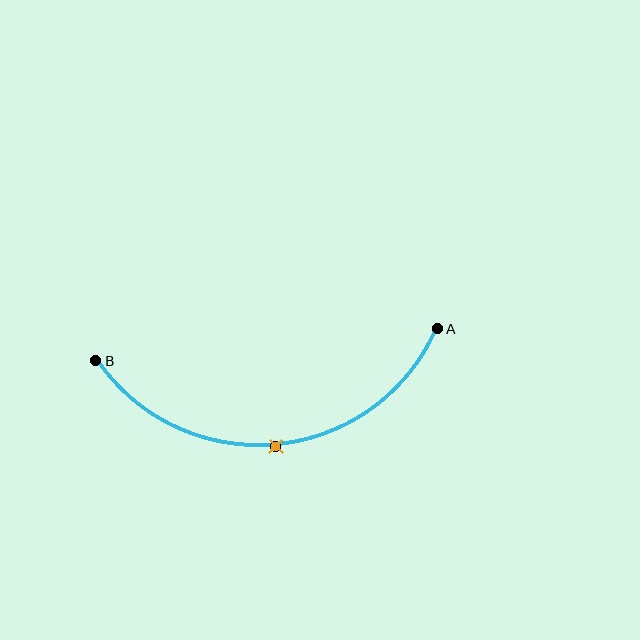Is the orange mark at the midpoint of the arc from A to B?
Yes. The orange mark lies on the arc at equal arc-length from both A and B — it is the arc midpoint.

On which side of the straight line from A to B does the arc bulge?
The arc bulges below the straight line connecting A and B.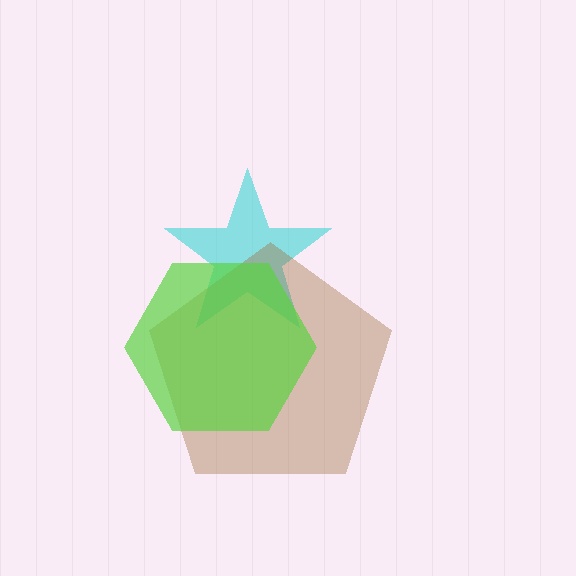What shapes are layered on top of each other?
The layered shapes are: a cyan star, a brown pentagon, a lime hexagon.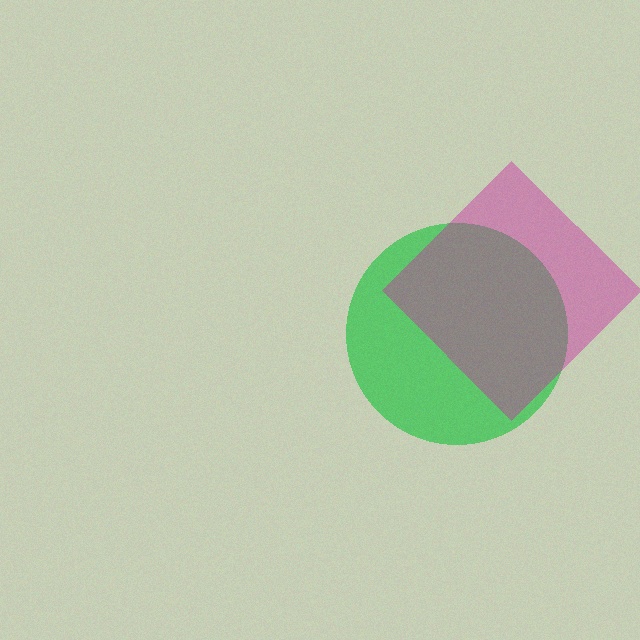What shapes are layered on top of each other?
The layered shapes are: a green circle, a magenta diamond.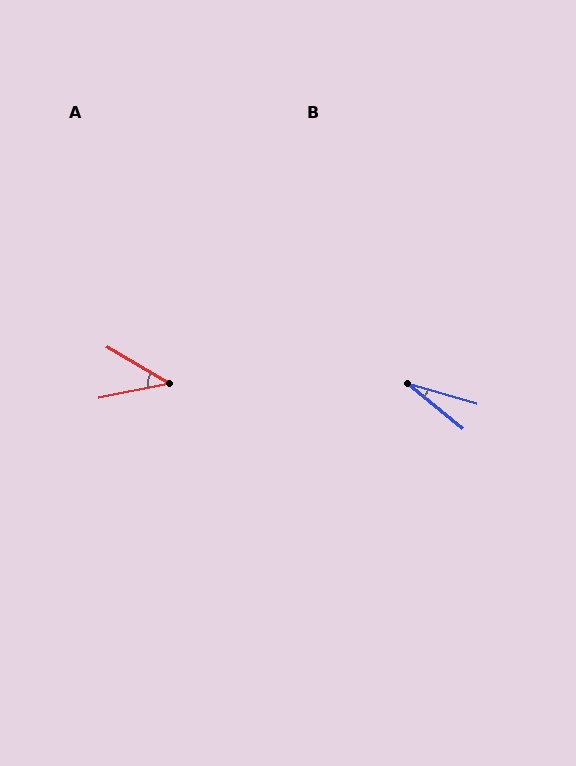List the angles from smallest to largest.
B (23°), A (41°).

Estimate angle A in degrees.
Approximately 41 degrees.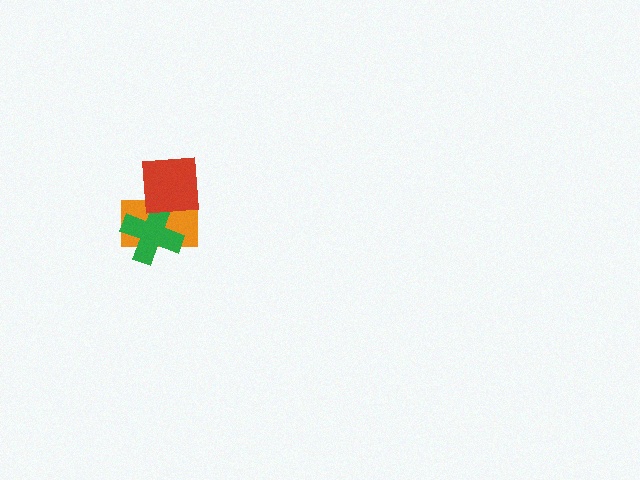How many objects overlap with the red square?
2 objects overlap with the red square.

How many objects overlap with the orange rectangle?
2 objects overlap with the orange rectangle.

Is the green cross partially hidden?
Yes, it is partially covered by another shape.